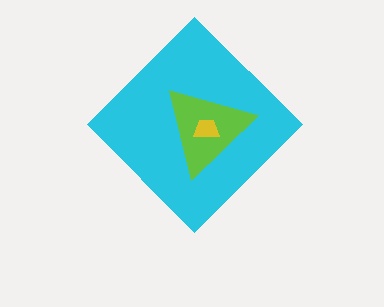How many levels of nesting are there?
3.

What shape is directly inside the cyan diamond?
The lime triangle.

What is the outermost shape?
The cyan diamond.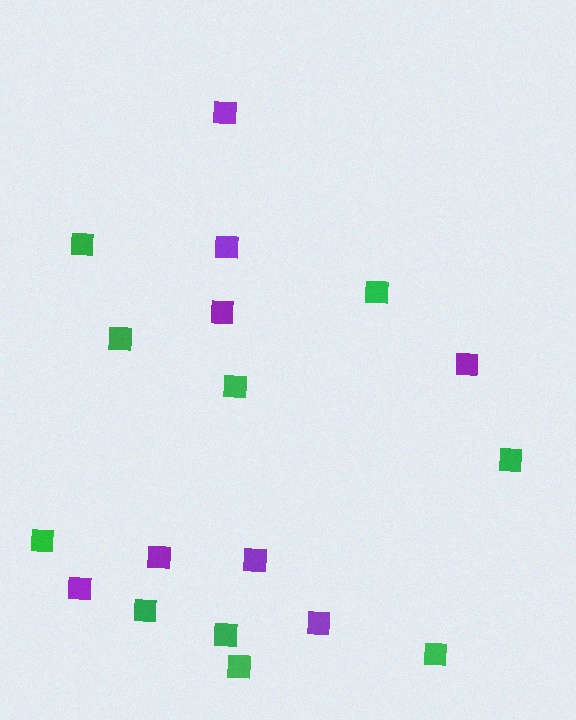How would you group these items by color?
There are 2 groups: one group of green squares (10) and one group of purple squares (8).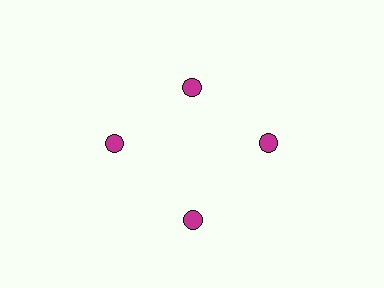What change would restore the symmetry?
The symmetry would be restored by moving it outward, back onto the ring so that all 4 circles sit at equal angles and equal distance from the center.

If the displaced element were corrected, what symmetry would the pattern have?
It would have 4-fold rotational symmetry — the pattern would map onto itself every 90 degrees.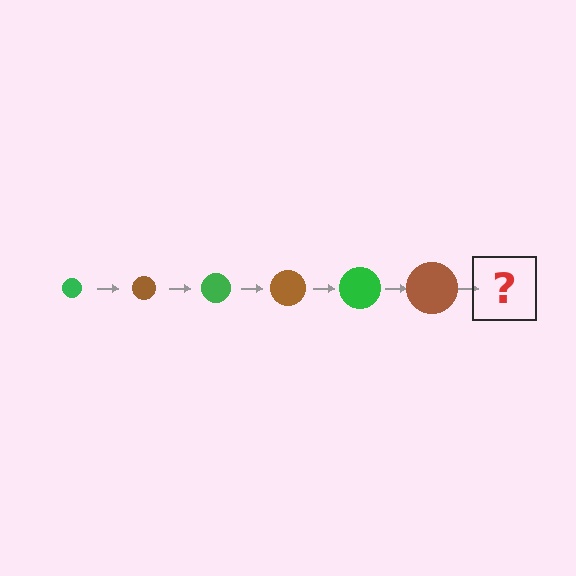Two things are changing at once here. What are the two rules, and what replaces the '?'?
The two rules are that the circle grows larger each step and the color cycles through green and brown. The '?' should be a green circle, larger than the previous one.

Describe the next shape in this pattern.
It should be a green circle, larger than the previous one.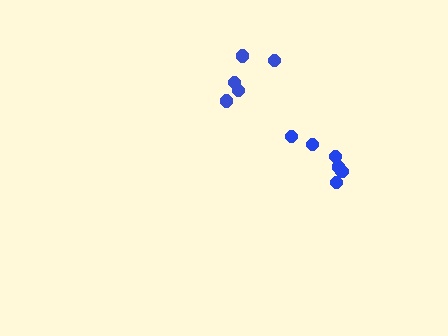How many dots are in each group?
Group 1: 6 dots, Group 2: 5 dots (11 total).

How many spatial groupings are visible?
There are 2 spatial groupings.